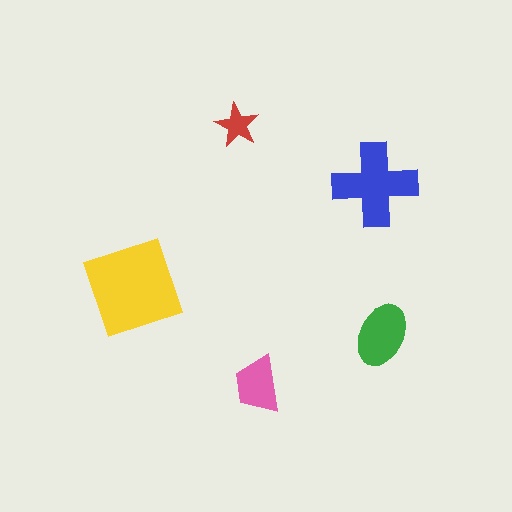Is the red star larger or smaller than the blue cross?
Smaller.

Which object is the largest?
The yellow diamond.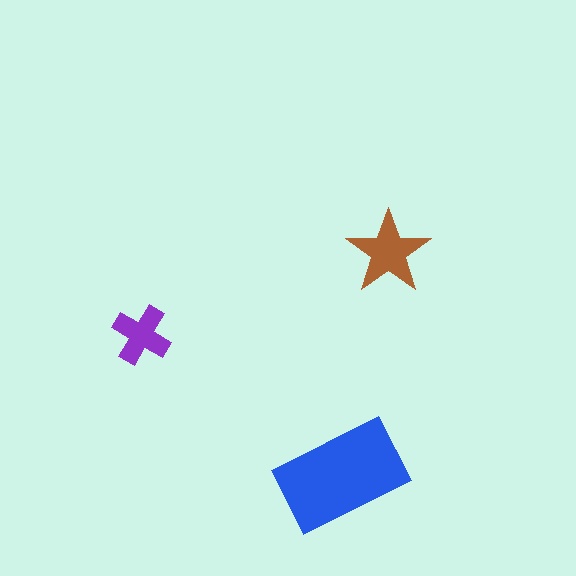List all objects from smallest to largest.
The purple cross, the brown star, the blue rectangle.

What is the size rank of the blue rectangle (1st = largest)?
1st.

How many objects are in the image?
There are 3 objects in the image.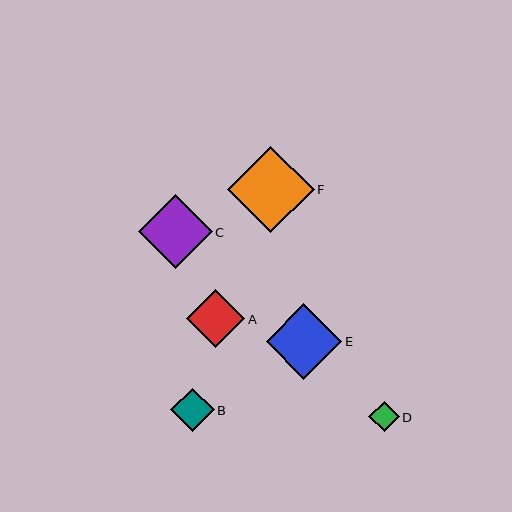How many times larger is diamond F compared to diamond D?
Diamond F is approximately 2.8 times the size of diamond D.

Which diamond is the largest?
Diamond F is the largest with a size of approximately 87 pixels.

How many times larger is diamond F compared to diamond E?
Diamond F is approximately 1.1 times the size of diamond E.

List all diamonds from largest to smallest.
From largest to smallest: F, E, C, A, B, D.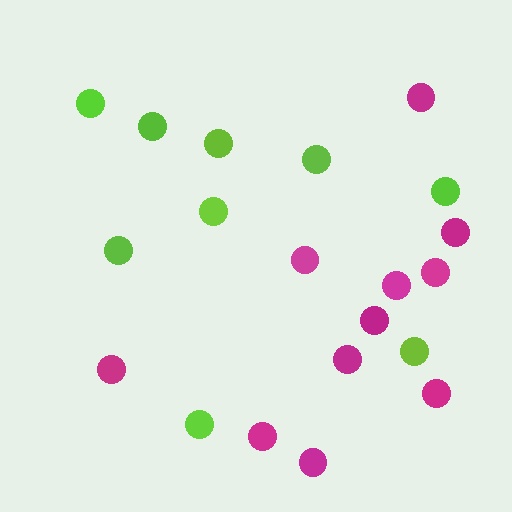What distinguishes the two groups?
There are 2 groups: one group of lime circles (9) and one group of magenta circles (11).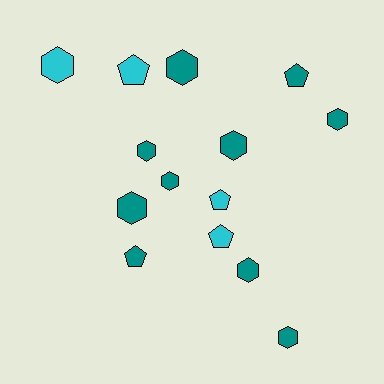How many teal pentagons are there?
There are 2 teal pentagons.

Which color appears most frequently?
Teal, with 10 objects.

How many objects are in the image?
There are 14 objects.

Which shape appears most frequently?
Hexagon, with 9 objects.